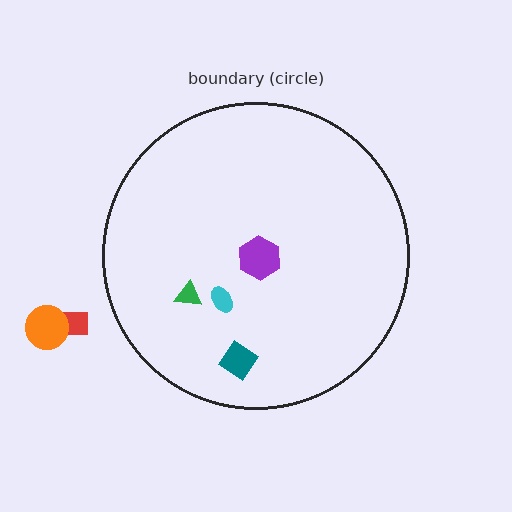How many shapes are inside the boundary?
4 inside, 2 outside.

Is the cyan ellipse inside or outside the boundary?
Inside.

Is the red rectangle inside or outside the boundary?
Outside.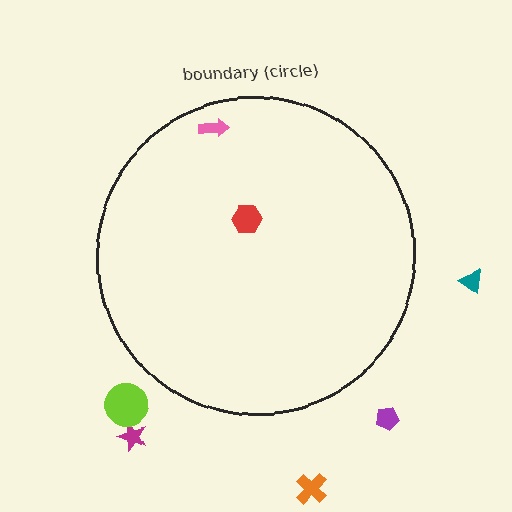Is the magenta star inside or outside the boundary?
Outside.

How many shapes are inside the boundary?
2 inside, 5 outside.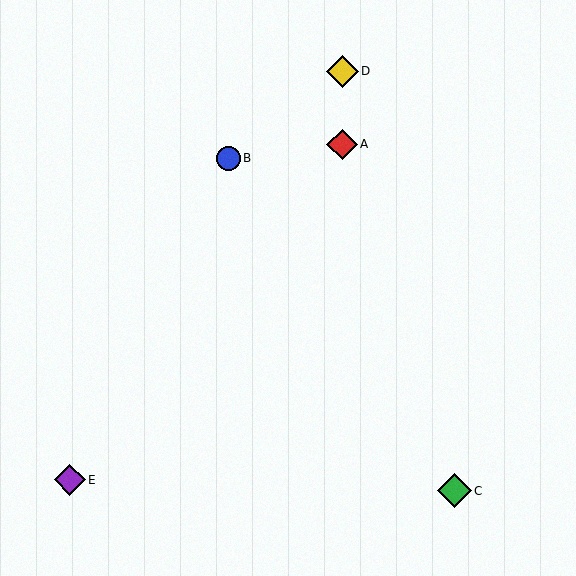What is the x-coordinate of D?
Object D is at x≈342.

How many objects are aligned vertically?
2 objects (A, D) are aligned vertically.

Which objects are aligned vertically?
Objects A, D are aligned vertically.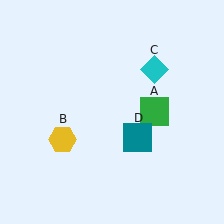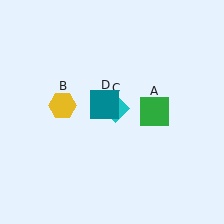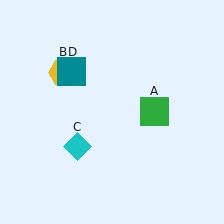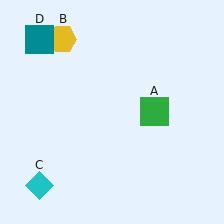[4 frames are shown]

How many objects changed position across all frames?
3 objects changed position: yellow hexagon (object B), cyan diamond (object C), teal square (object D).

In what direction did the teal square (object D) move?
The teal square (object D) moved up and to the left.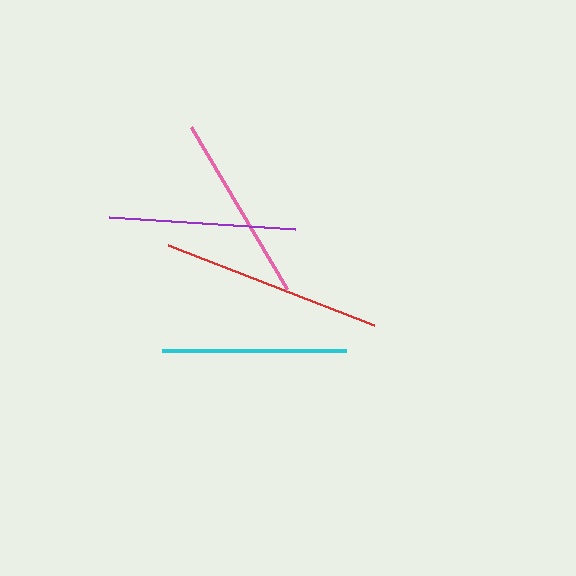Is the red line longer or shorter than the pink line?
The red line is longer than the pink line.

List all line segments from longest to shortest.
From longest to shortest: red, pink, purple, cyan.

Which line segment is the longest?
The red line is the longest at approximately 220 pixels.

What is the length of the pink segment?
The pink segment is approximately 188 pixels long.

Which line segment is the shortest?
The cyan line is the shortest at approximately 184 pixels.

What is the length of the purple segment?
The purple segment is approximately 187 pixels long.